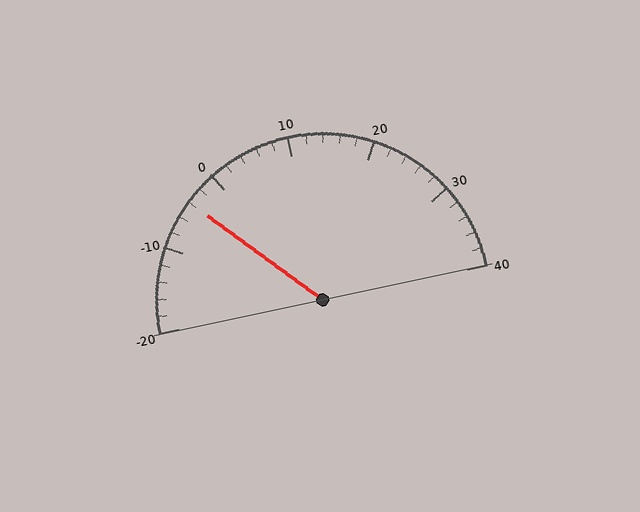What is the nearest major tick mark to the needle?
The nearest major tick mark is 0.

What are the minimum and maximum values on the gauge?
The gauge ranges from -20 to 40.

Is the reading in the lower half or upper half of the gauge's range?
The reading is in the lower half of the range (-20 to 40).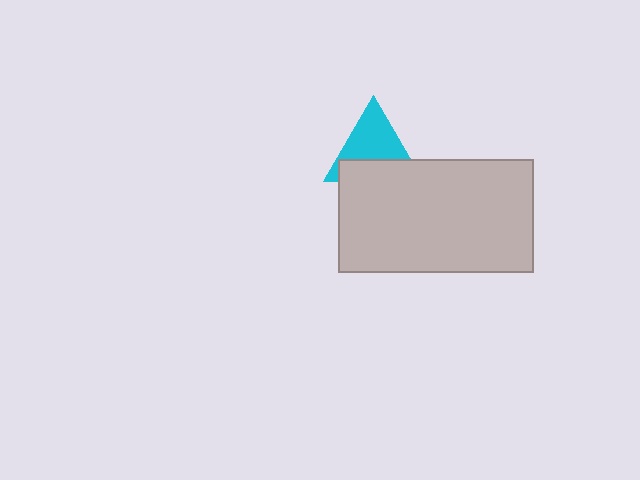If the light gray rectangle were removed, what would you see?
You would see the complete cyan triangle.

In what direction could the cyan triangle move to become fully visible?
The cyan triangle could move up. That would shift it out from behind the light gray rectangle entirely.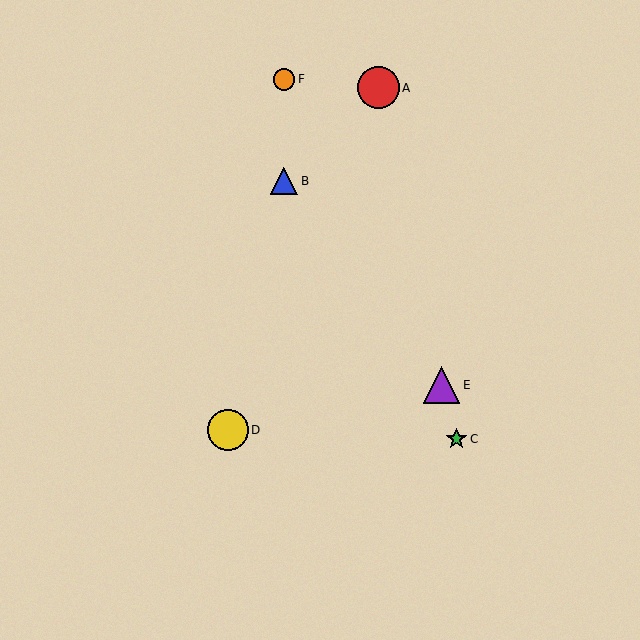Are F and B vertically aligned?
Yes, both are at x≈284.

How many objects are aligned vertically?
2 objects (B, F) are aligned vertically.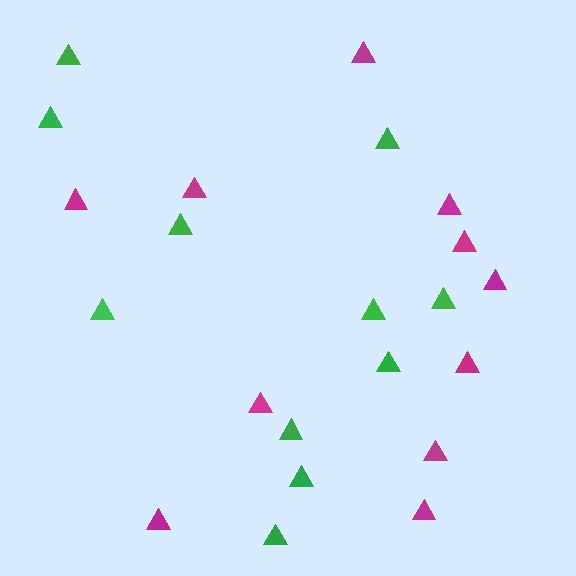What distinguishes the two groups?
There are 2 groups: one group of magenta triangles (11) and one group of green triangles (11).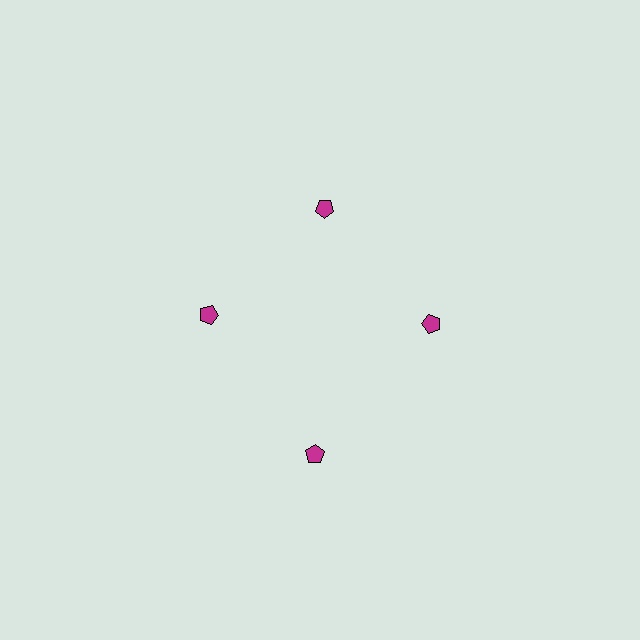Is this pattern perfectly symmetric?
No. The 4 magenta pentagons are arranged in a ring, but one element near the 6 o'clock position is pushed outward from the center, breaking the 4-fold rotational symmetry.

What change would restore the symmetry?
The symmetry would be restored by moving it inward, back onto the ring so that all 4 pentagons sit at equal angles and equal distance from the center.